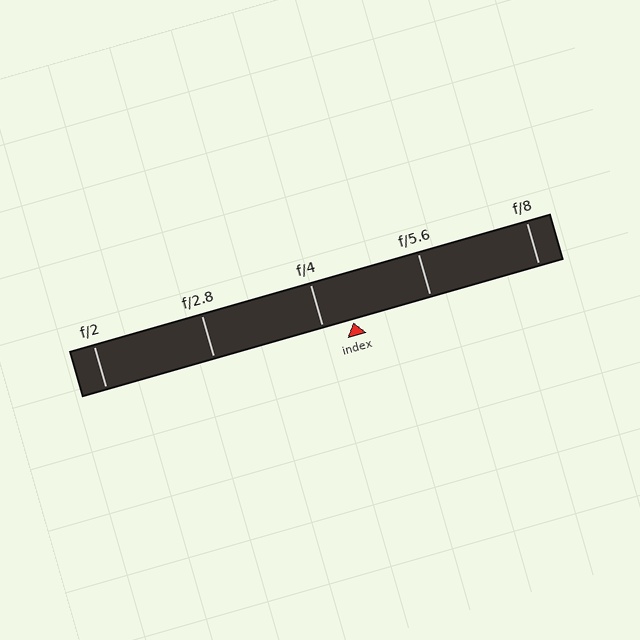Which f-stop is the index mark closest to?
The index mark is closest to f/4.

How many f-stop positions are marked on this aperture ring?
There are 5 f-stop positions marked.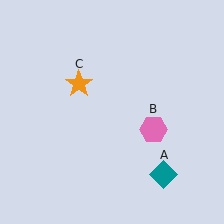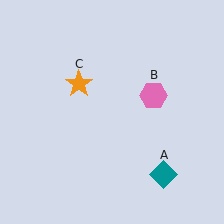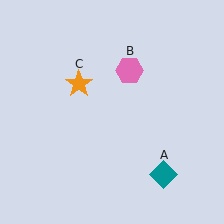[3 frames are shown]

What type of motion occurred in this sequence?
The pink hexagon (object B) rotated counterclockwise around the center of the scene.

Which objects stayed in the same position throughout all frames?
Teal diamond (object A) and orange star (object C) remained stationary.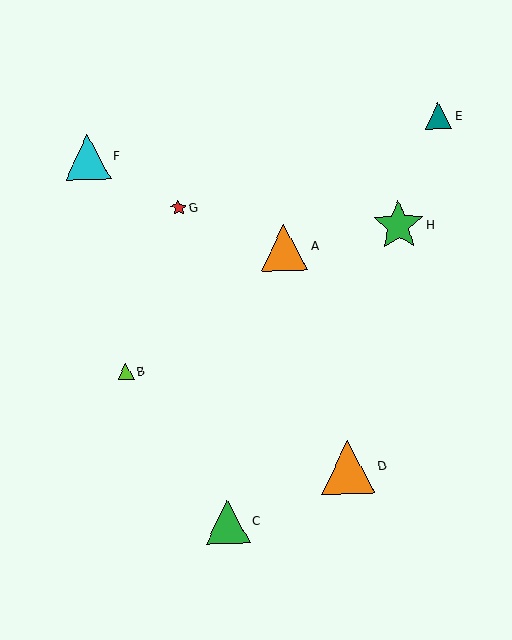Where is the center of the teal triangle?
The center of the teal triangle is at (438, 116).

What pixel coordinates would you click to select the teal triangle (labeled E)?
Click at (438, 116) to select the teal triangle E.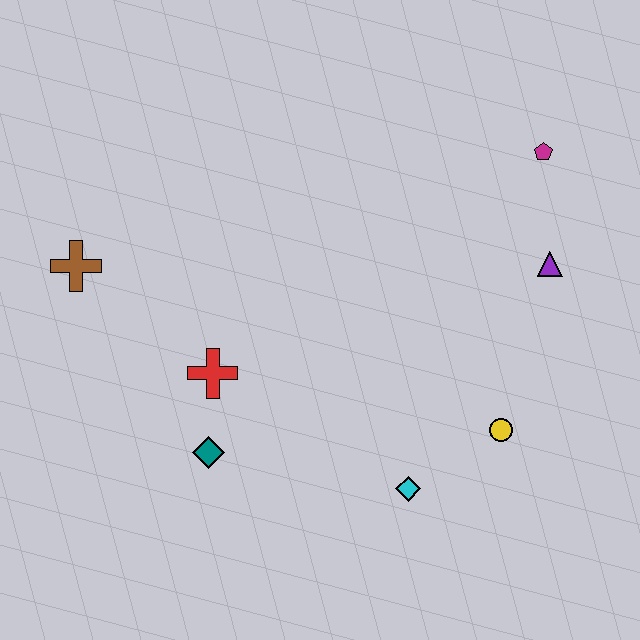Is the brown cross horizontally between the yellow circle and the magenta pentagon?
No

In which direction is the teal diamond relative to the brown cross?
The teal diamond is below the brown cross.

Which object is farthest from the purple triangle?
The brown cross is farthest from the purple triangle.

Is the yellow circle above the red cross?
No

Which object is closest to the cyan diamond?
The yellow circle is closest to the cyan diamond.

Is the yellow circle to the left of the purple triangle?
Yes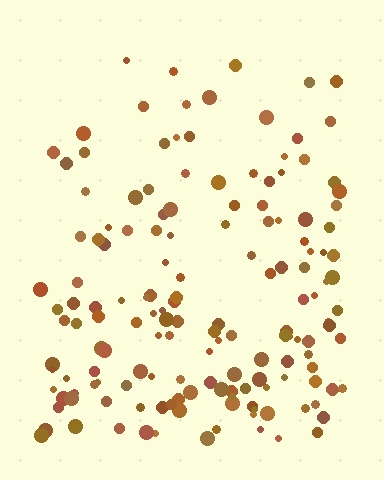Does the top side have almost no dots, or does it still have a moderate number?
Still a moderate number, just noticeably fewer than the bottom.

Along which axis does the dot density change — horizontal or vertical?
Vertical.